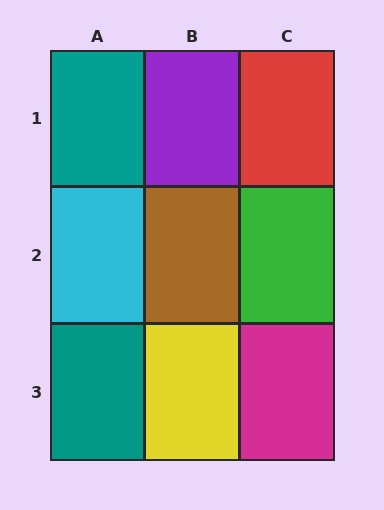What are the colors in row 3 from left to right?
Teal, yellow, magenta.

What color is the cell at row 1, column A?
Teal.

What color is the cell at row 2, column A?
Cyan.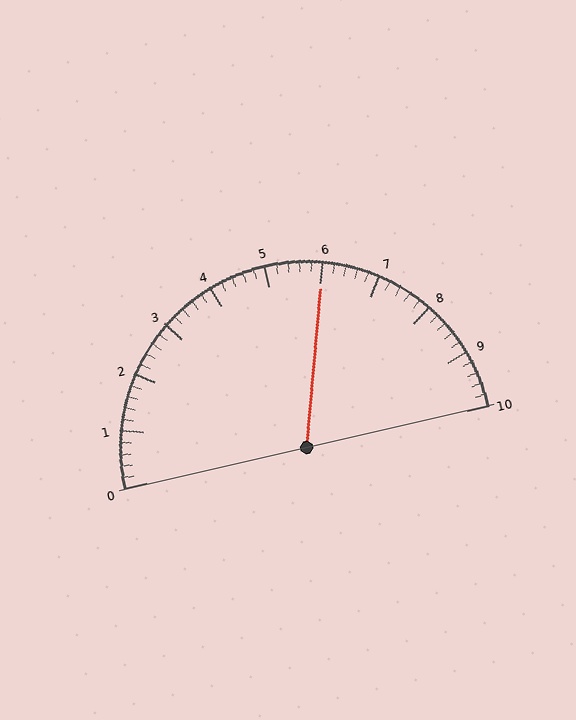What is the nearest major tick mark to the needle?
The nearest major tick mark is 6.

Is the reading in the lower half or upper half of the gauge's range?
The reading is in the upper half of the range (0 to 10).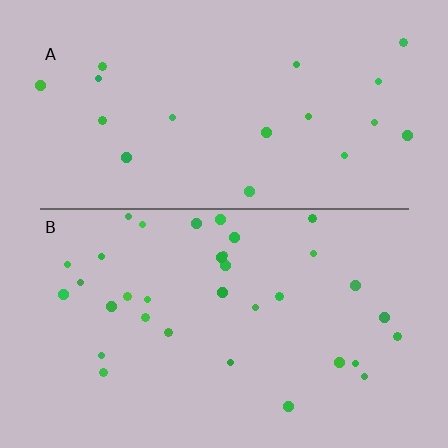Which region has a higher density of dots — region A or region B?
B (the bottom).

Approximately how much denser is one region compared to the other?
Approximately 1.8× — region B over region A.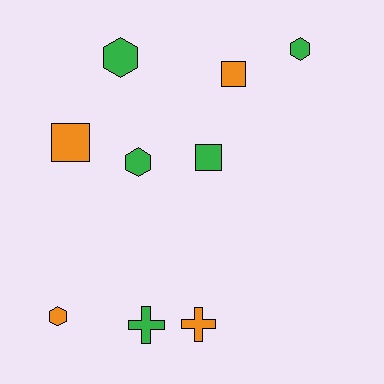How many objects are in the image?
There are 9 objects.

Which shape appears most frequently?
Hexagon, with 4 objects.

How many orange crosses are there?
There is 1 orange cross.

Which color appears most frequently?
Green, with 5 objects.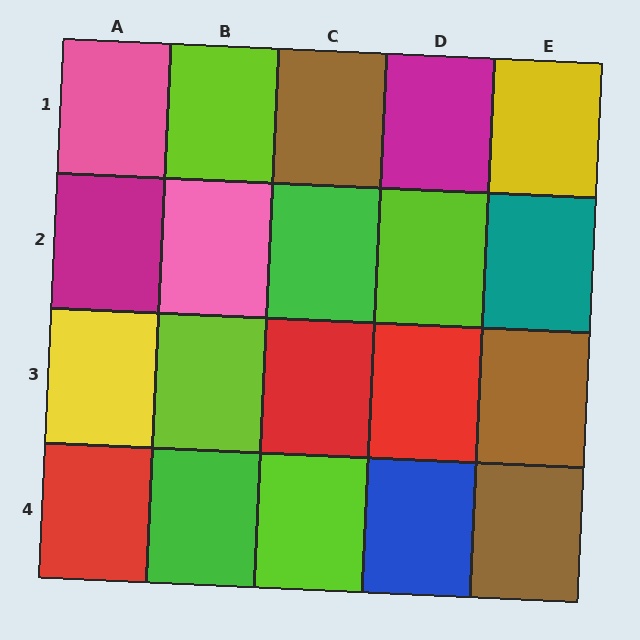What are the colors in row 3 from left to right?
Yellow, lime, red, red, brown.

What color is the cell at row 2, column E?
Teal.